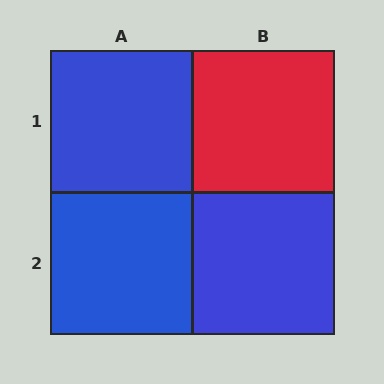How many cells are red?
1 cell is red.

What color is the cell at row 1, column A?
Blue.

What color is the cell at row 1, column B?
Red.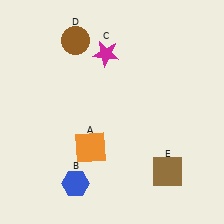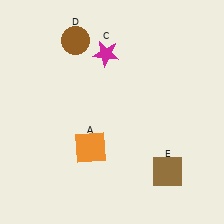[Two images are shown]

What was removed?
The blue hexagon (B) was removed in Image 2.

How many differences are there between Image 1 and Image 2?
There is 1 difference between the two images.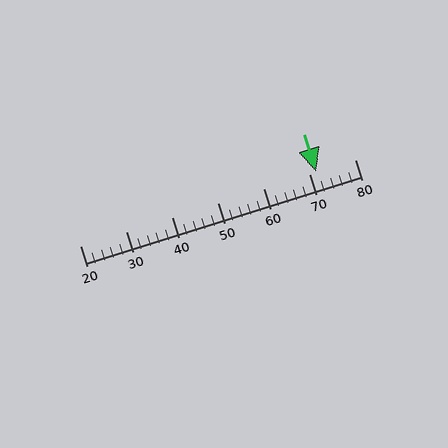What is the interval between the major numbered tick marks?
The major tick marks are spaced 10 units apart.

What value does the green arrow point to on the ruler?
The green arrow points to approximately 72.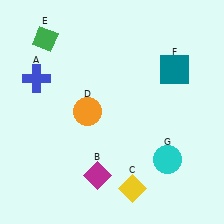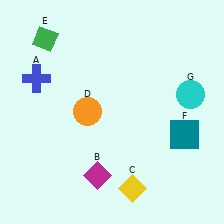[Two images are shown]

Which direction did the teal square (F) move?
The teal square (F) moved down.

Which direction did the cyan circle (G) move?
The cyan circle (G) moved up.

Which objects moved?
The objects that moved are: the teal square (F), the cyan circle (G).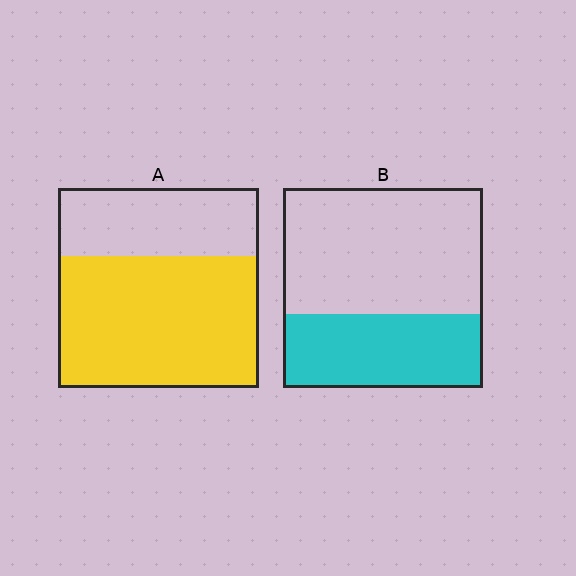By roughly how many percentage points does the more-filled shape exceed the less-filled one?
By roughly 30 percentage points (A over B).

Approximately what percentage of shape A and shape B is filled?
A is approximately 65% and B is approximately 35%.